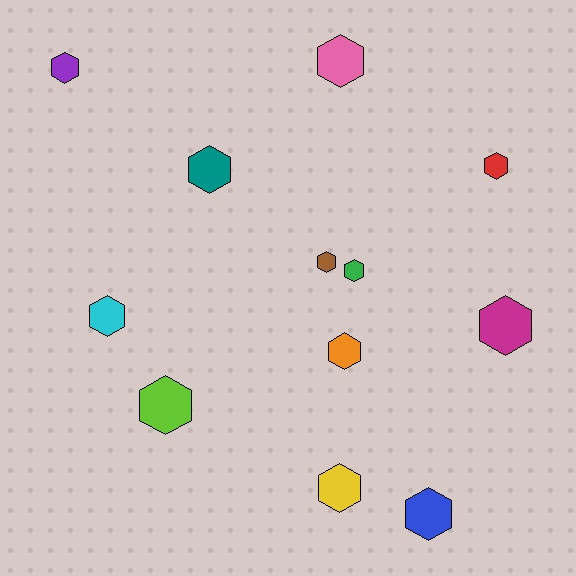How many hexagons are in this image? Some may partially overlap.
There are 12 hexagons.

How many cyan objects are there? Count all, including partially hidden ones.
There is 1 cyan object.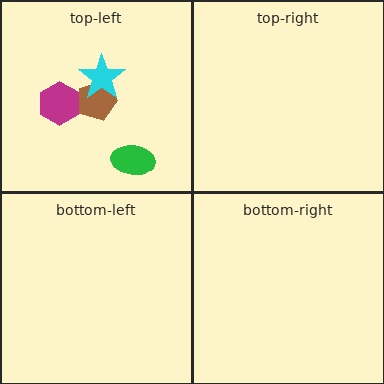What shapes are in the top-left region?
The magenta hexagon, the brown pentagon, the cyan star, the green ellipse.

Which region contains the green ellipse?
The top-left region.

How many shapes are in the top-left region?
4.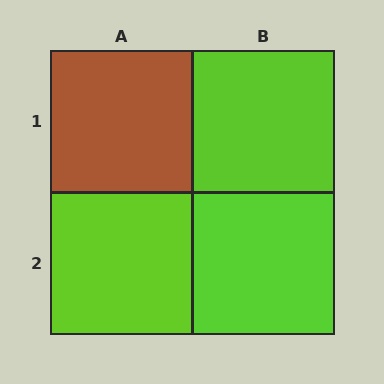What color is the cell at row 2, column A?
Lime.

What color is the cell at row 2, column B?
Lime.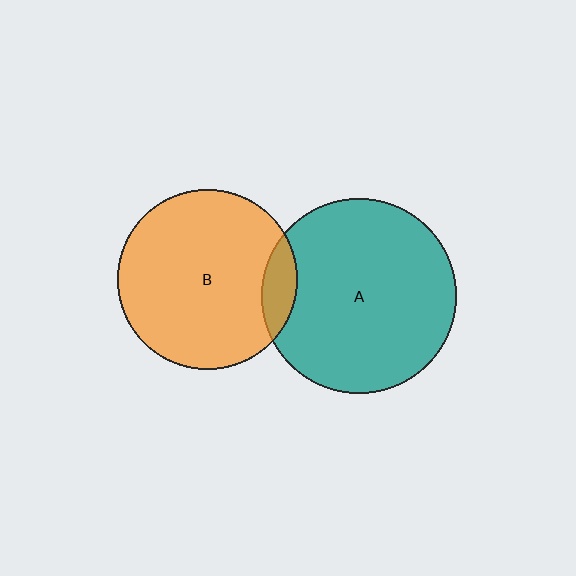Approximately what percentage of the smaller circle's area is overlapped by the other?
Approximately 10%.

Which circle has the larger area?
Circle A (teal).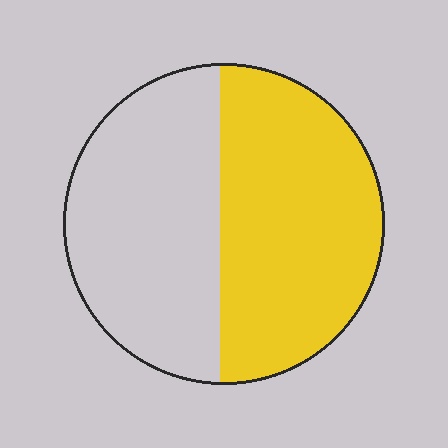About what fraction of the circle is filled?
About one half (1/2).